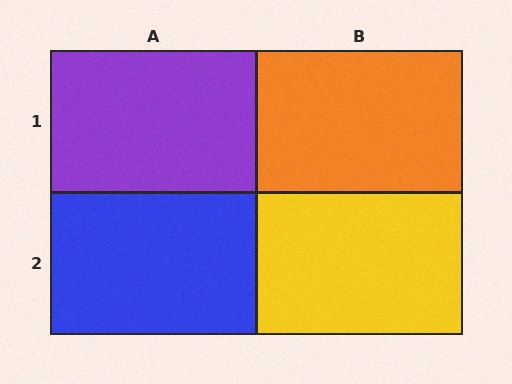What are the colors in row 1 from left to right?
Purple, orange.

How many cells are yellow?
1 cell is yellow.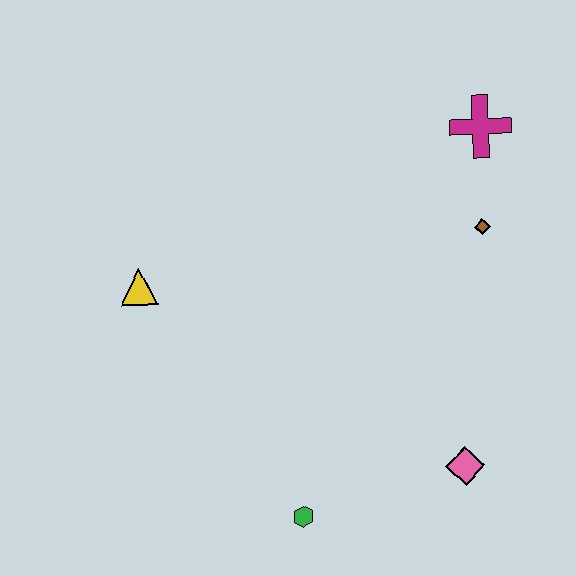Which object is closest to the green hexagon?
The pink diamond is closest to the green hexagon.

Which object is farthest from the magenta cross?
The green hexagon is farthest from the magenta cross.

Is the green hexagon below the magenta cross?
Yes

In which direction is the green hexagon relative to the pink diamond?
The green hexagon is to the left of the pink diamond.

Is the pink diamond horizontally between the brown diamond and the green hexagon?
Yes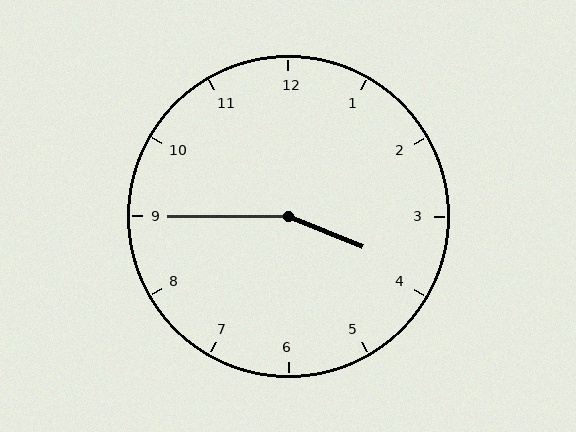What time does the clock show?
3:45.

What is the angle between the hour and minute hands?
Approximately 158 degrees.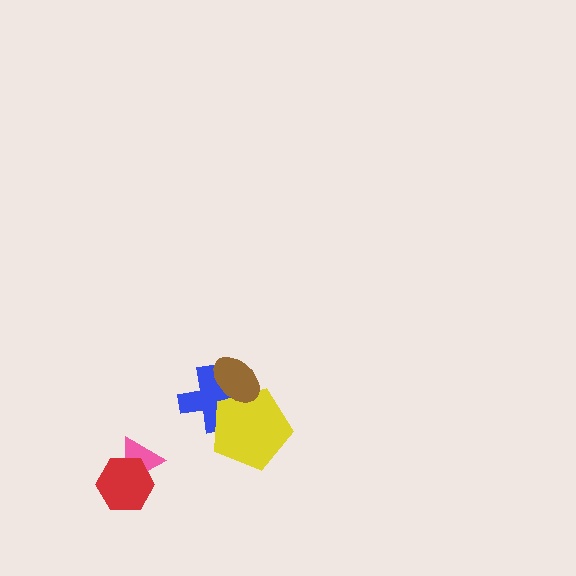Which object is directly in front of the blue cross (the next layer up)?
The yellow pentagon is directly in front of the blue cross.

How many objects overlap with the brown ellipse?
2 objects overlap with the brown ellipse.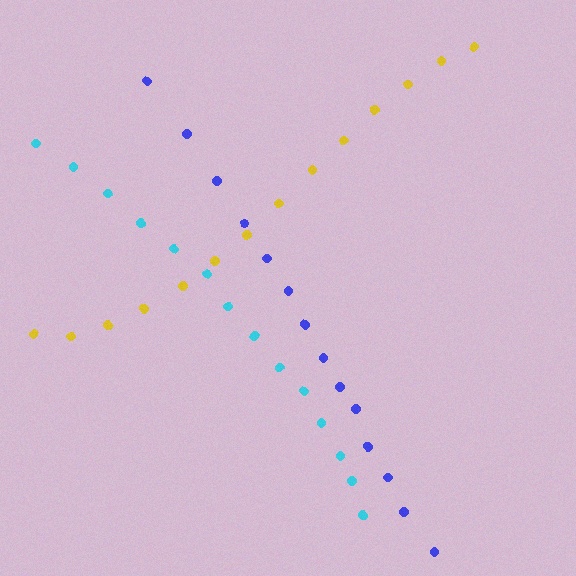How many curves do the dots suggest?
There are 3 distinct paths.